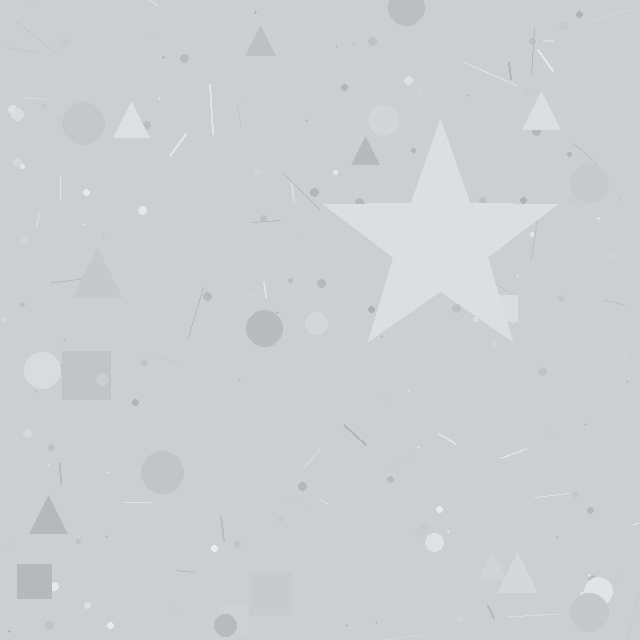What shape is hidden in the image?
A star is hidden in the image.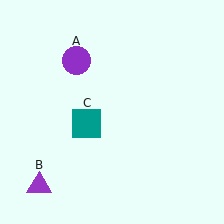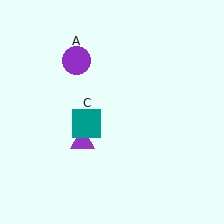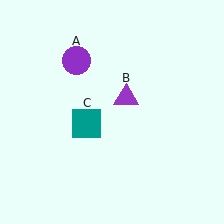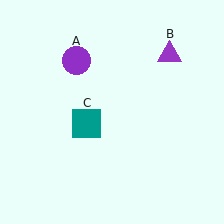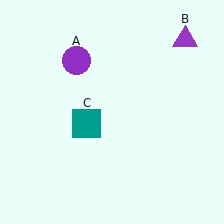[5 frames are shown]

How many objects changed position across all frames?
1 object changed position: purple triangle (object B).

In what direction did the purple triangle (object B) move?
The purple triangle (object B) moved up and to the right.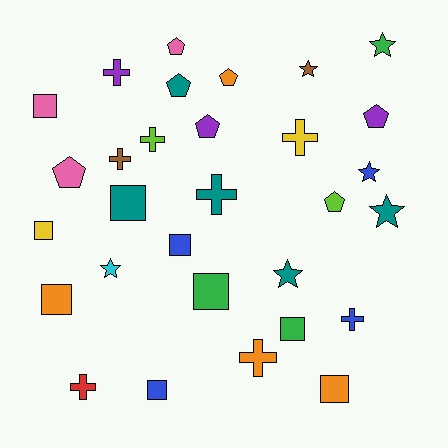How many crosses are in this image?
There are 8 crosses.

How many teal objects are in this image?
There are 5 teal objects.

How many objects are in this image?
There are 30 objects.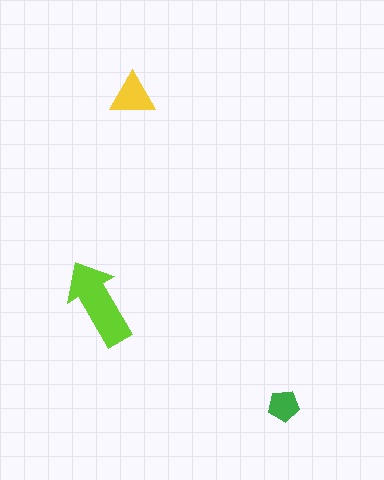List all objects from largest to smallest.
The lime arrow, the yellow triangle, the green pentagon.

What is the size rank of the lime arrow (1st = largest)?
1st.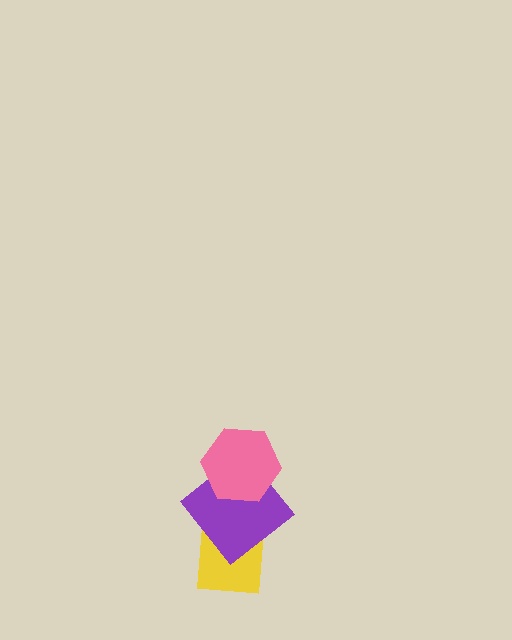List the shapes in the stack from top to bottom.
From top to bottom: the pink hexagon, the purple diamond, the yellow square.